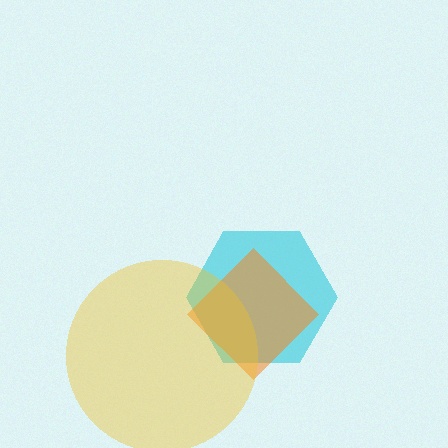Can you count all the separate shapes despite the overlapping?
Yes, there are 3 separate shapes.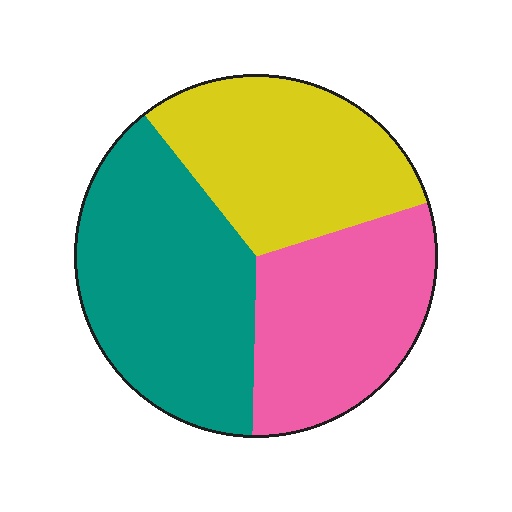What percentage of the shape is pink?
Pink covers 30% of the shape.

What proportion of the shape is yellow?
Yellow takes up about one third (1/3) of the shape.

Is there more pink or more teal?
Teal.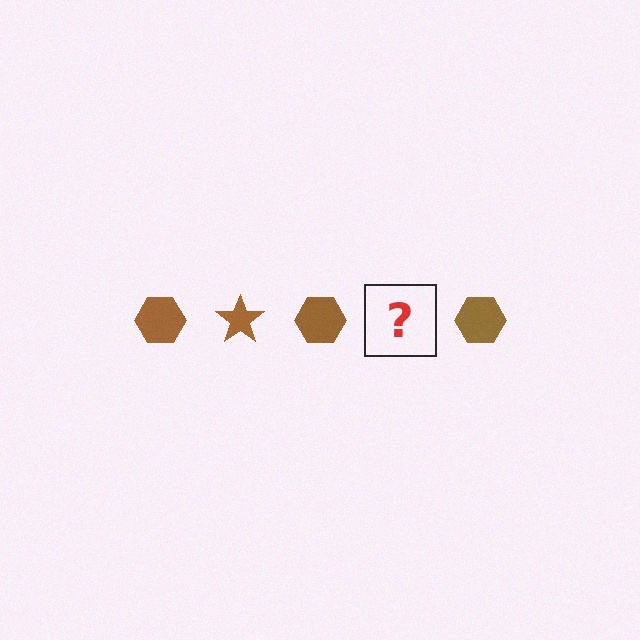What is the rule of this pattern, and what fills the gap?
The rule is that the pattern cycles through hexagon, star shapes in brown. The gap should be filled with a brown star.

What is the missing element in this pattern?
The missing element is a brown star.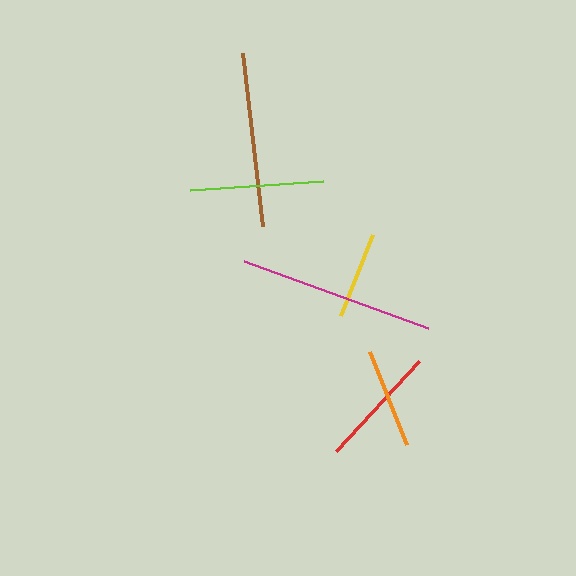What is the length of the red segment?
The red segment is approximately 122 pixels long.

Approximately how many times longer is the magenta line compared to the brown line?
The magenta line is approximately 1.1 times the length of the brown line.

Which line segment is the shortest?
The yellow line is the shortest at approximately 87 pixels.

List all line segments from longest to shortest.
From longest to shortest: magenta, brown, lime, red, orange, yellow.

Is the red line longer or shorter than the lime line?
The lime line is longer than the red line.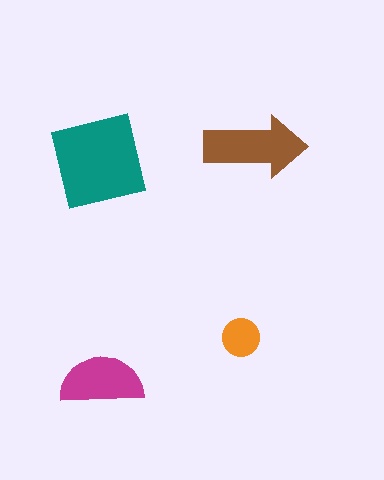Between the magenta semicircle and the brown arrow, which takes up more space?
The brown arrow.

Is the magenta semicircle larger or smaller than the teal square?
Smaller.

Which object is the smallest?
The orange circle.